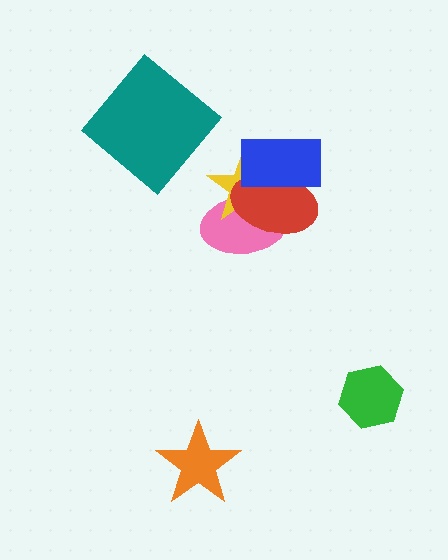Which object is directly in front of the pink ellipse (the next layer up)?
The yellow star is directly in front of the pink ellipse.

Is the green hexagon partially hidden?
No, no other shape covers it.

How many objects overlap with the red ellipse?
3 objects overlap with the red ellipse.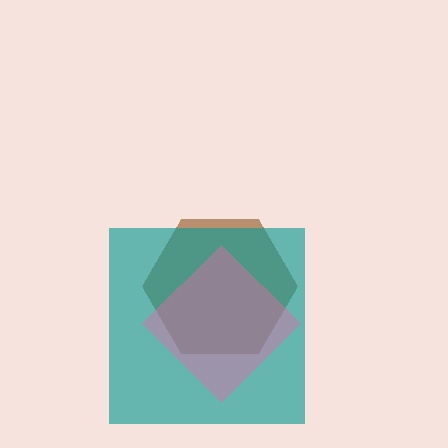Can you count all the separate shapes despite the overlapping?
Yes, there are 3 separate shapes.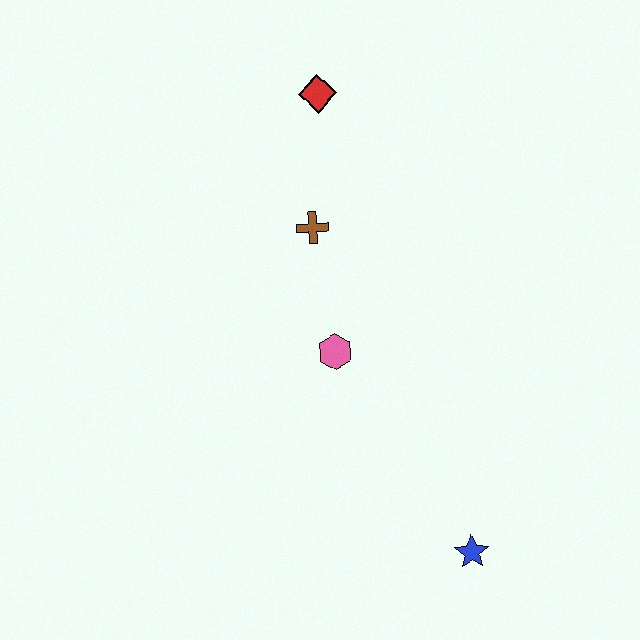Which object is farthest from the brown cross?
The blue star is farthest from the brown cross.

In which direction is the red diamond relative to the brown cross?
The red diamond is above the brown cross.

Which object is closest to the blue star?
The pink hexagon is closest to the blue star.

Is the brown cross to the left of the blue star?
Yes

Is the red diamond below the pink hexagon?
No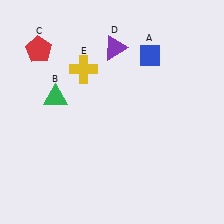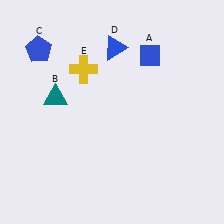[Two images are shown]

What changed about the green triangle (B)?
In Image 1, B is green. In Image 2, it changed to teal.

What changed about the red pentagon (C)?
In Image 1, C is red. In Image 2, it changed to blue.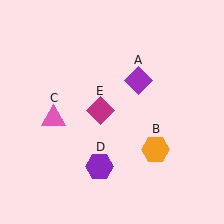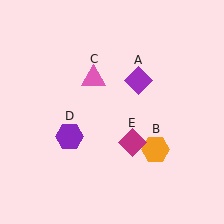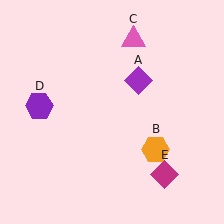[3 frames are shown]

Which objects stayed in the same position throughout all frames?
Purple diamond (object A) and orange hexagon (object B) remained stationary.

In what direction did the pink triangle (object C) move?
The pink triangle (object C) moved up and to the right.